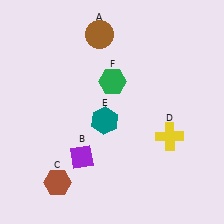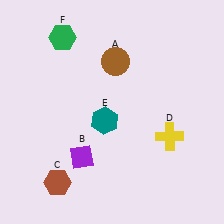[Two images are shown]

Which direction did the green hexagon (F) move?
The green hexagon (F) moved left.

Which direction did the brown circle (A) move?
The brown circle (A) moved down.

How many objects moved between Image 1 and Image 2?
2 objects moved between the two images.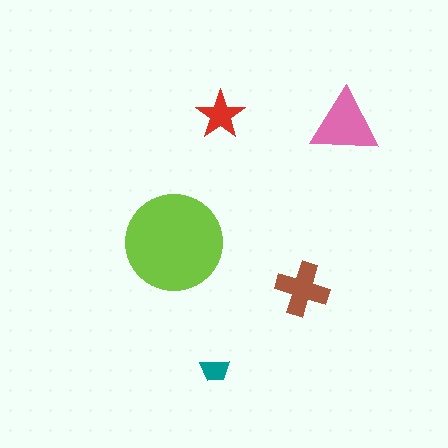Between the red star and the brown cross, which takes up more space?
The brown cross.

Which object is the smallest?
The teal trapezoid.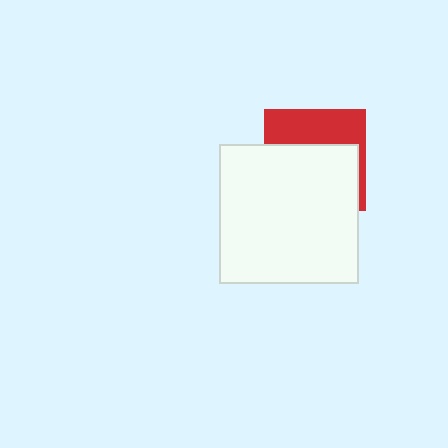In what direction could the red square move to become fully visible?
The red square could move up. That would shift it out from behind the white square entirely.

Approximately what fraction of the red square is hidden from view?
Roughly 63% of the red square is hidden behind the white square.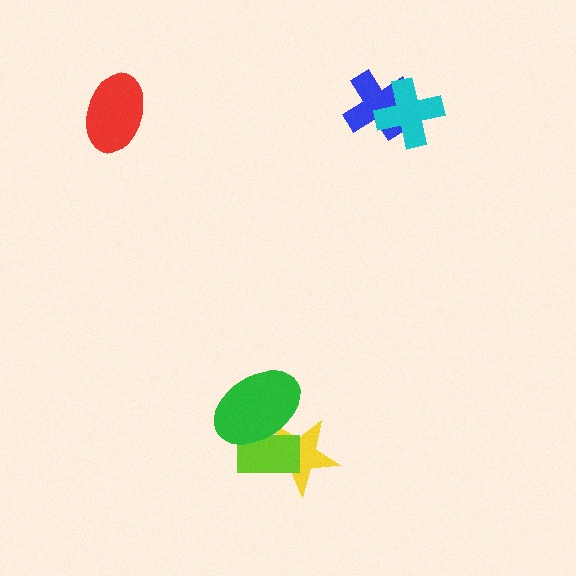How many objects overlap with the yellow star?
2 objects overlap with the yellow star.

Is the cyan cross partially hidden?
No, no other shape covers it.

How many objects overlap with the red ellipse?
0 objects overlap with the red ellipse.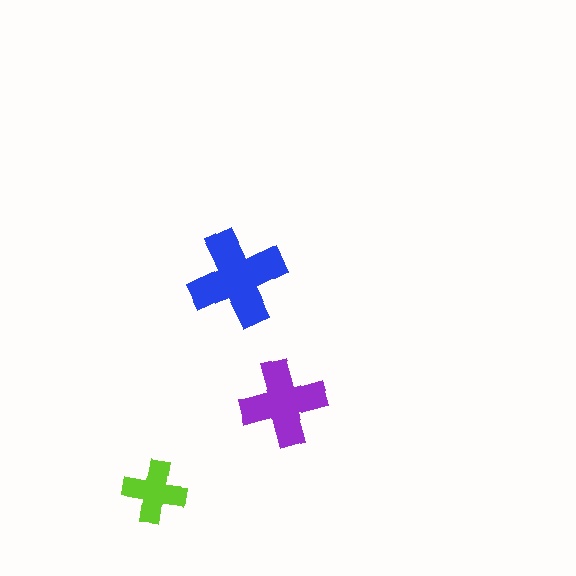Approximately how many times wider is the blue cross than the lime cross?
About 1.5 times wider.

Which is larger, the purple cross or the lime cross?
The purple one.